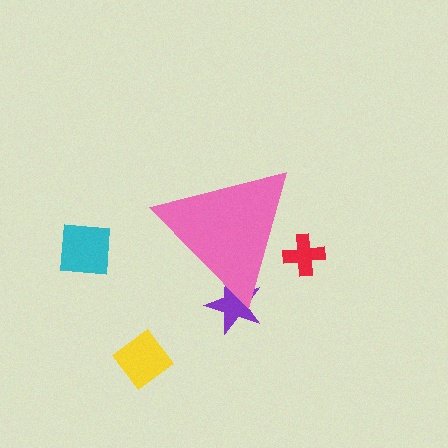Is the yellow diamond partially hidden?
No, the yellow diamond is fully visible.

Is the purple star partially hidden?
Yes, the purple star is partially hidden behind the pink triangle.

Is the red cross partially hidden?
Yes, the red cross is partially hidden behind the pink triangle.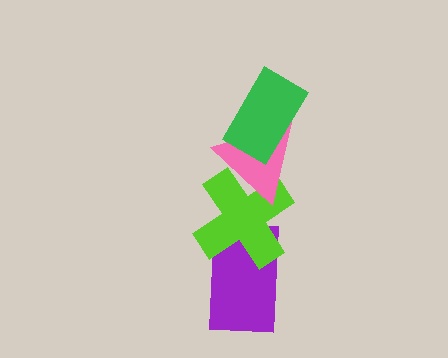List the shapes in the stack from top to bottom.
From top to bottom: the green rectangle, the pink triangle, the lime cross, the purple rectangle.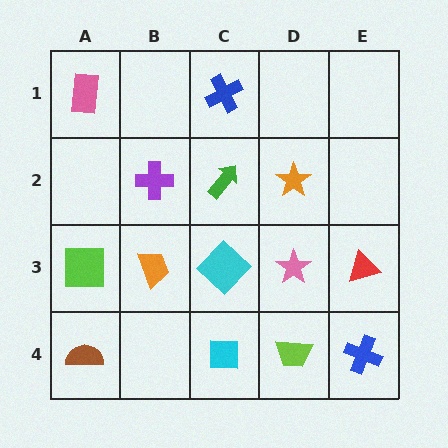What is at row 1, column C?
A blue cross.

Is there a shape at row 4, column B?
No, that cell is empty.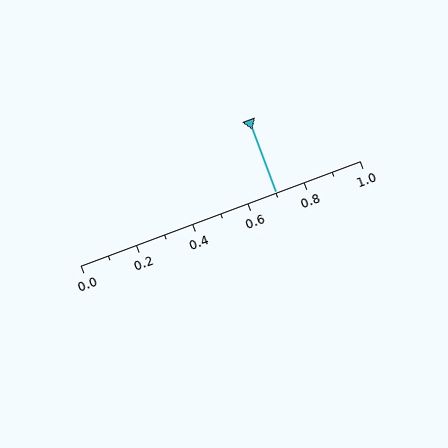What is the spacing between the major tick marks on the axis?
The major ticks are spaced 0.2 apart.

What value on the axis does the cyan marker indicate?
The marker indicates approximately 0.7.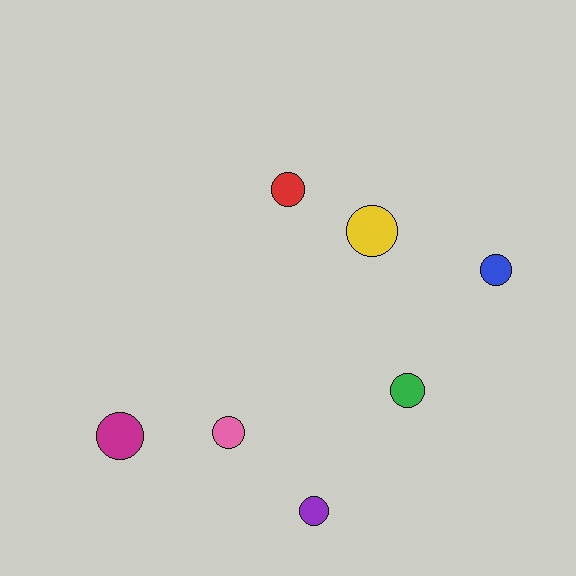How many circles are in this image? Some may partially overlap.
There are 7 circles.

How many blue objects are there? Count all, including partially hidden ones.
There is 1 blue object.